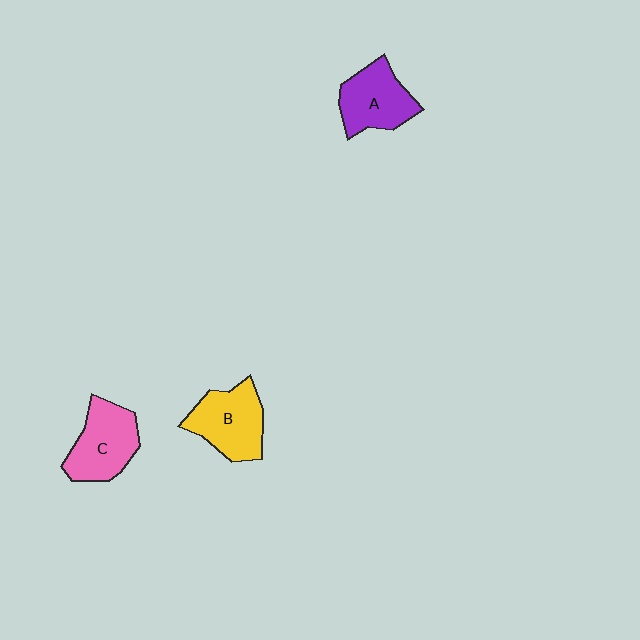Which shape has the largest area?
Shape B (yellow).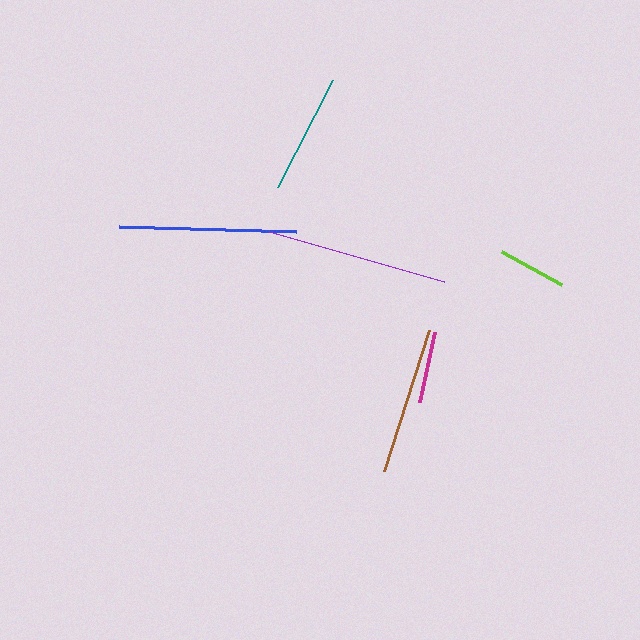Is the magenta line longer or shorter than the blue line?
The blue line is longer than the magenta line.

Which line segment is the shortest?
The lime line is the shortest at approximately 69 pixels.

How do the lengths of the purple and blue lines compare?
The purple and blue lines are approximately the same length.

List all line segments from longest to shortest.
From longest to shortest: purple, blue, brown, teal, magenta, lime.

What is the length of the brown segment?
The brown segment is approximately 148 pixels long.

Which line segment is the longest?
The purple line is the longest at approximately 182 pixels.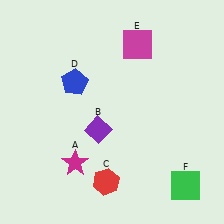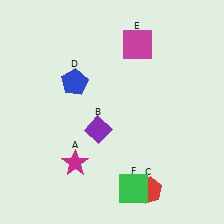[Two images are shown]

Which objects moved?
The objects that moved are: the red hexagon (C), the green square (F).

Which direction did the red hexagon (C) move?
The red hexagon (C) moved right.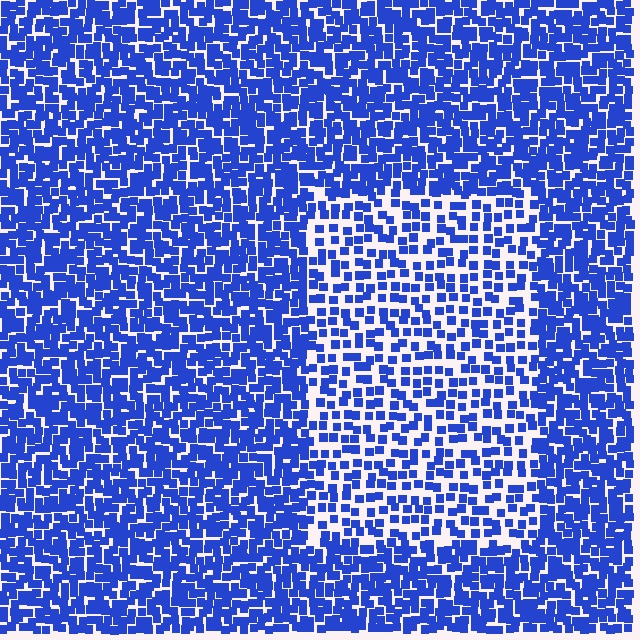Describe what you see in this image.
The image contains small blue elements arranged at two different densities. A rectangle-shaped region is visible where the elements are less densely packed than the surrounding area.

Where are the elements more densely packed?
The elements are more densely packed outside the rectangle boundary.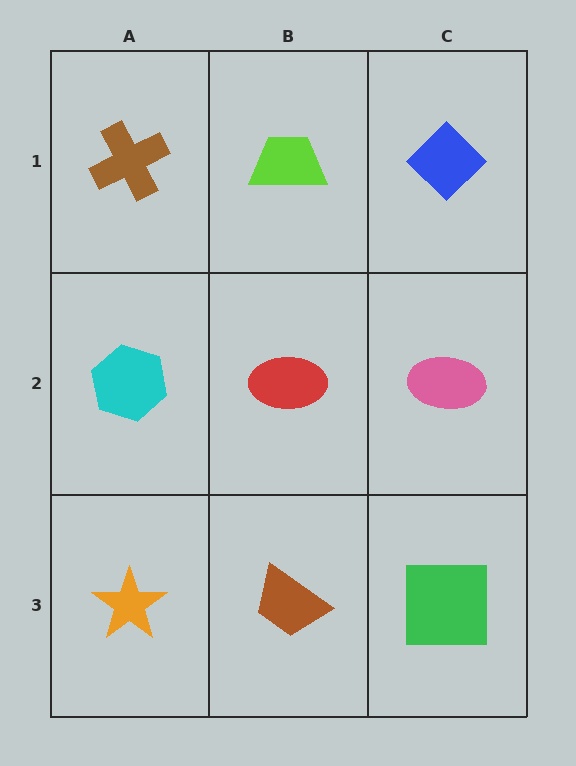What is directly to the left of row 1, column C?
A lime trapezoid.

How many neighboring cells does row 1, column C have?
2.